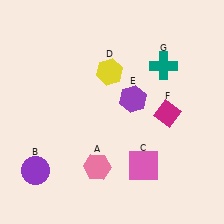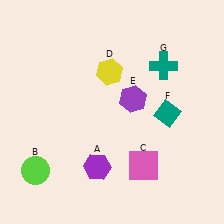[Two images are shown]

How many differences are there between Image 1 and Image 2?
There are 3 differences between the two images.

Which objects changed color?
A changed from pink to purple. B changed from purple to lime. F changed from magenta to teal.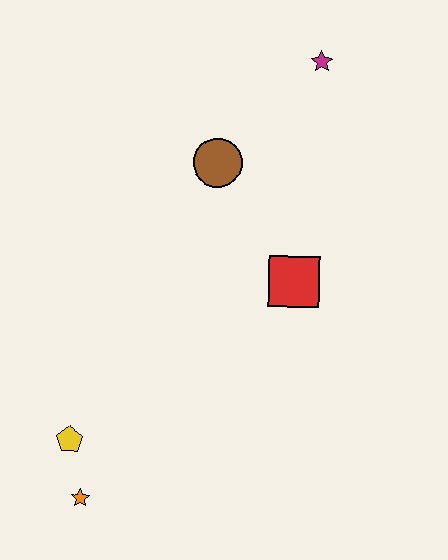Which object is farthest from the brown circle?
The orange star is farthest from the brown circle.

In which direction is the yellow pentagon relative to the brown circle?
The yellow pentagon is below the brown circle.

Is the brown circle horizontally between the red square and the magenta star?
No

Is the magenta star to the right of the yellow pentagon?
Yes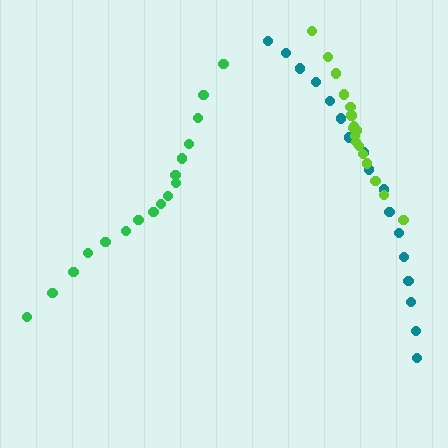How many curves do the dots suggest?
There are 3 distinct paths.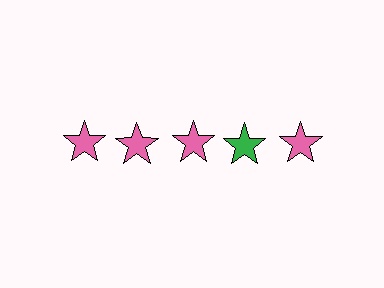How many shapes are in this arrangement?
There are 5 shapes arranged in a grid pattern.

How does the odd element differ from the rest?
It has a different color: green instead of pink.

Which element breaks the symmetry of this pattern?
The green star in the top row, second from right column breaks the symmetry. All other shapes are pink stars.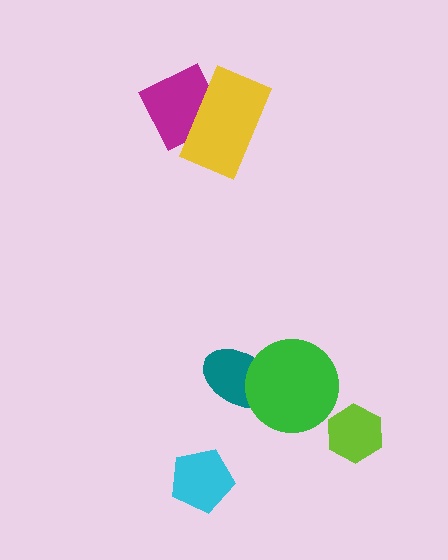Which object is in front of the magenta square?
The yellow rectangle is in front of the magenta square.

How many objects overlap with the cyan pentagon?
0 objects overlap with the cyan pentagon.